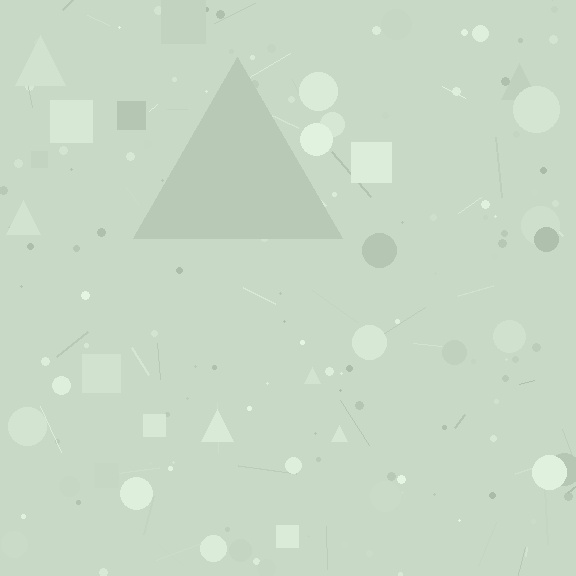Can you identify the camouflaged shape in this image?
The camouflaged shape is a triangle.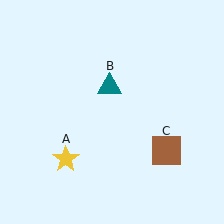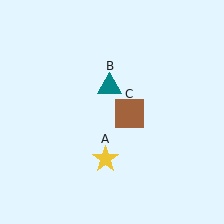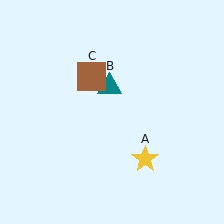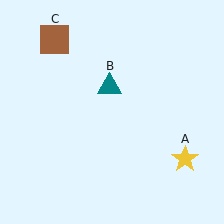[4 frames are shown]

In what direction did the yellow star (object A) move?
The yellow star (object A) moved right.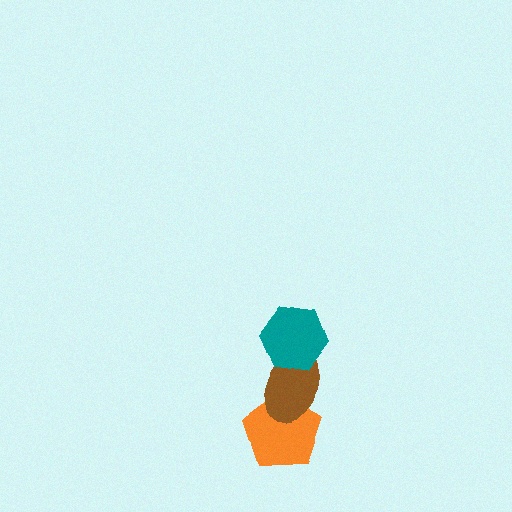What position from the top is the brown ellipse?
The brown ellipse is 2nd from the top.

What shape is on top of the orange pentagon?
The brown ellipse is on top of the orange pentagon.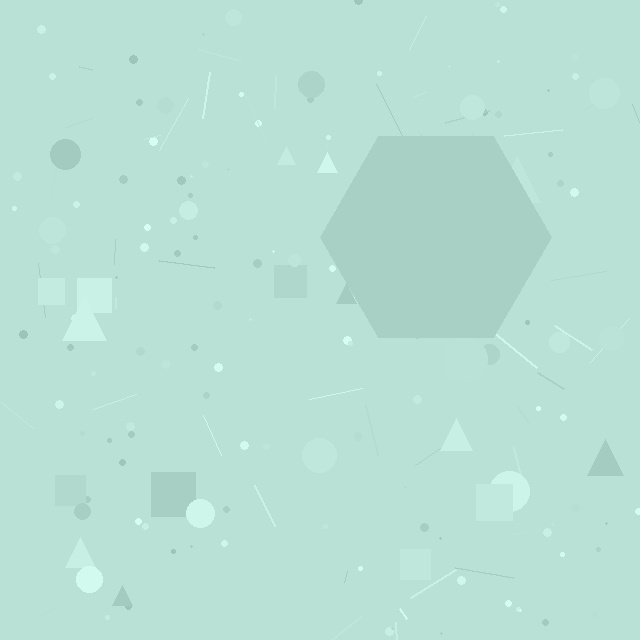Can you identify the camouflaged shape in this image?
The camouflaged shape is a hexagon.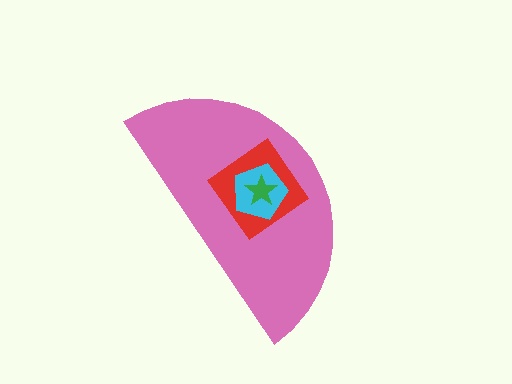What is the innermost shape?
The green star.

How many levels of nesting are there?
4.